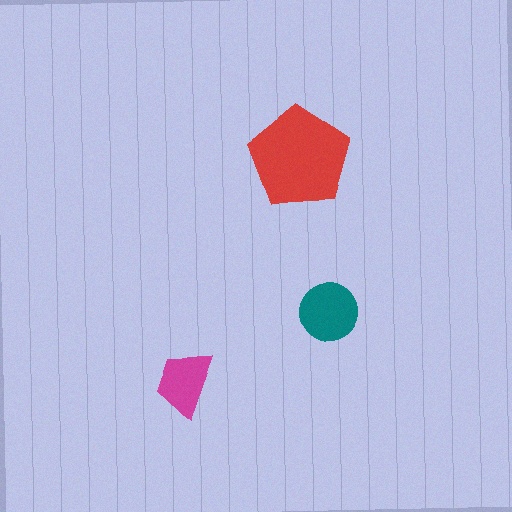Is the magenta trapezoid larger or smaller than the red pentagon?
Smaller.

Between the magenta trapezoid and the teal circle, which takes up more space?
The teal circle.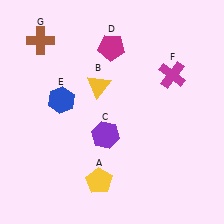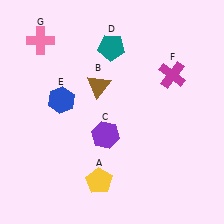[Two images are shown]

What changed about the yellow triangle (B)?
In Image 1, B is yellow. In Image 2, it changed to brown.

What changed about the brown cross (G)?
In Image 1, G is brown. In Image 2, it changed to pink.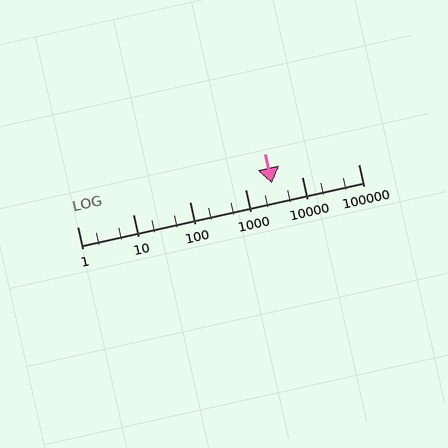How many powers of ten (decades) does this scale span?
The scale spans 5 decades, from 1 to 100000.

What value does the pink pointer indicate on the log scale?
The pointer indicates approximately 2900.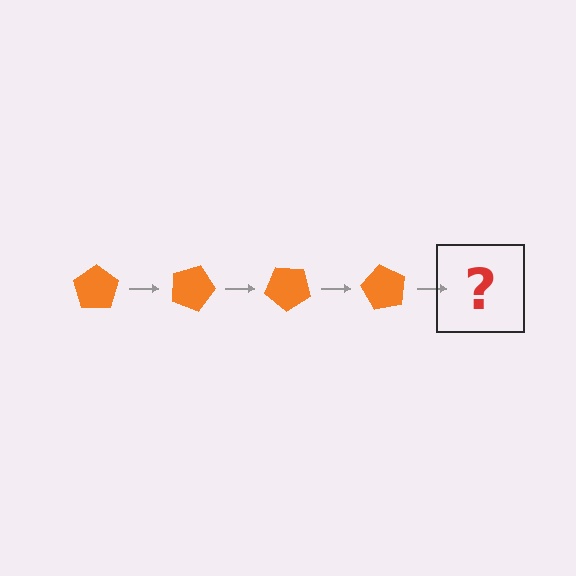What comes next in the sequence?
The next element should be an orange pentagon rotated 80 degrees.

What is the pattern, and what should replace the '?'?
The pattern is that the pentagon rotates 20 degrees each step. The '?' should be an orange pentagon rotated 80 degrees.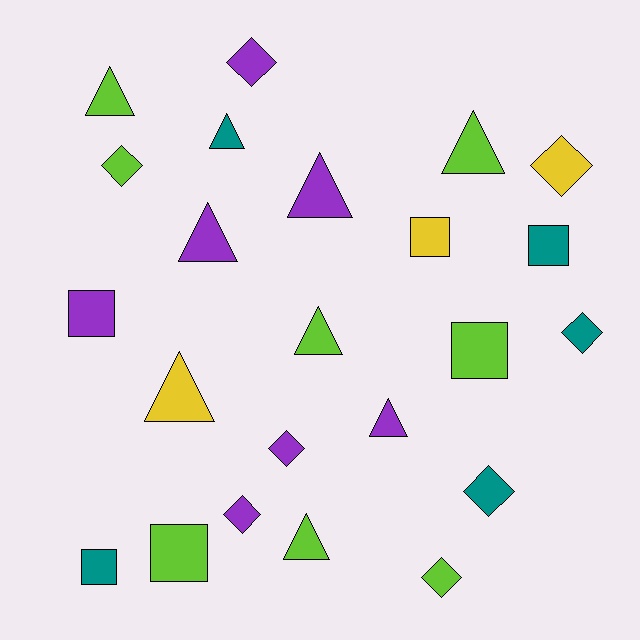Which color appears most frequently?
Lime, with 8 objects.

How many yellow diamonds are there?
There is 1 yellow diamond.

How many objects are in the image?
There are 23 objects.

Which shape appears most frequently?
Triangle, with 9 objects.